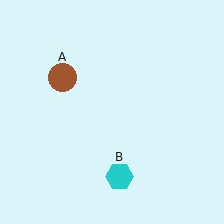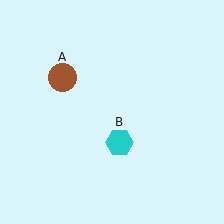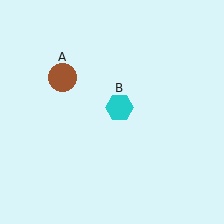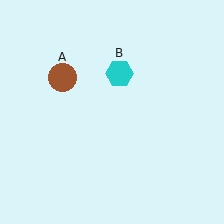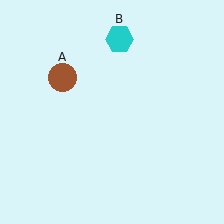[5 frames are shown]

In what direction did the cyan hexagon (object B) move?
The cyan hexagon (object B) moved up.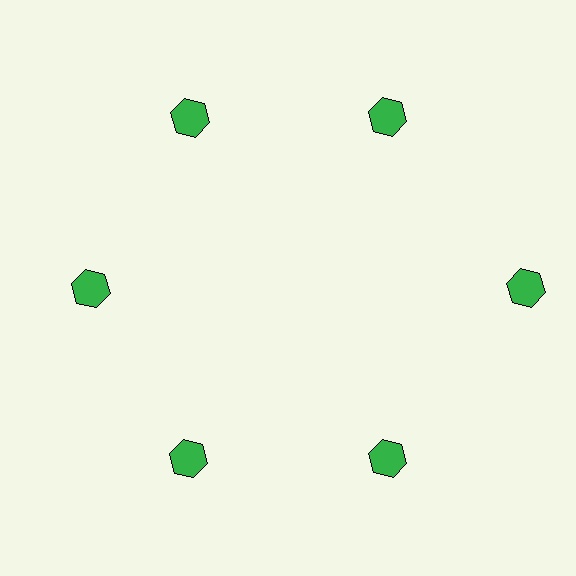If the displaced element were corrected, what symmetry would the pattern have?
It would have 6-fold rotational symmetry — the pattern would map onto itself every 60 degrees.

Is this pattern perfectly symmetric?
No. The 6 green hexagons are arranged in a ring, but one element near the 3 o'clock position is pushed outward from the center, breaking the 6-fold rotational symmetry.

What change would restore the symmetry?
The symmetry would be restored by moving it inward, back onto the ring so that all 6 hexagons sit at equal angles and equal distance from the center.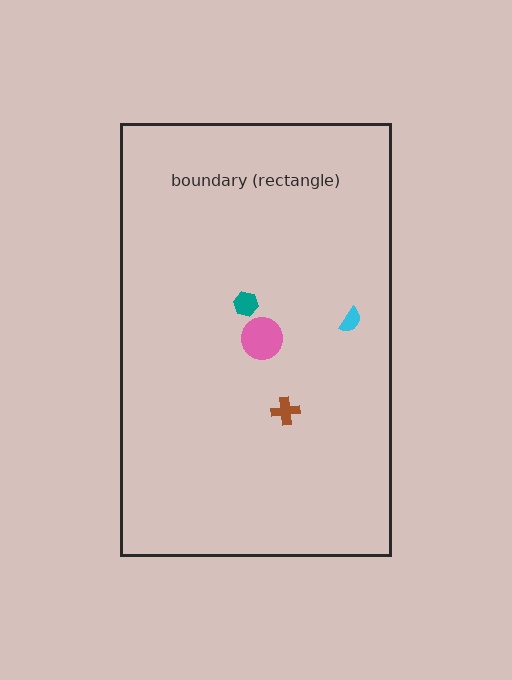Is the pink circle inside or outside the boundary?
Inside.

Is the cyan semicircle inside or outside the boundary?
Inside.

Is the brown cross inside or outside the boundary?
Inside.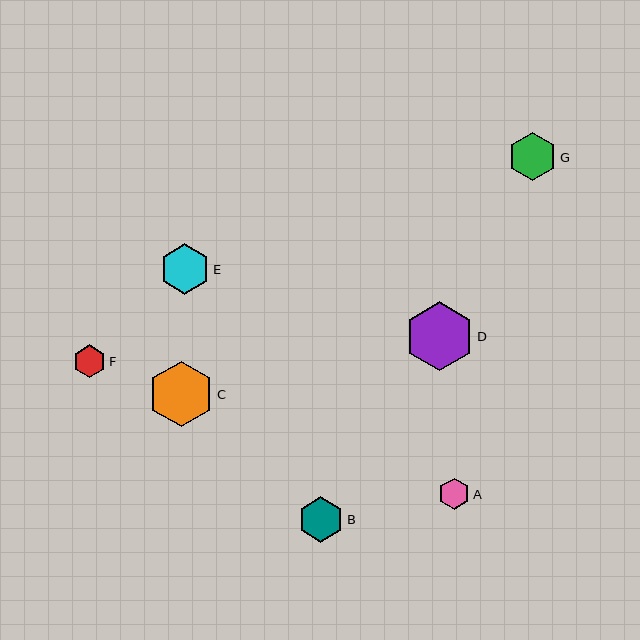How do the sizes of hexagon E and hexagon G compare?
Hexagon E and hexagon G are approximately the same size.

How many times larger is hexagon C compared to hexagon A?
Hexagon C is approximately 2.1 times the size of hexagon A.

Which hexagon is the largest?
Hexagon D is the largest with a size of approximately 69 pixels.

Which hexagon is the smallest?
Hexagon A is the smallest with a size of approximately 32 pixels.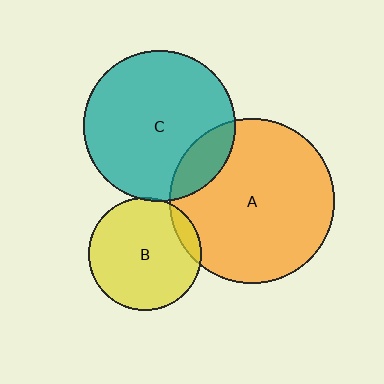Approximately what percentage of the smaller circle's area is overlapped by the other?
Approximately 10%.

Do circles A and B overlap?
Yes.